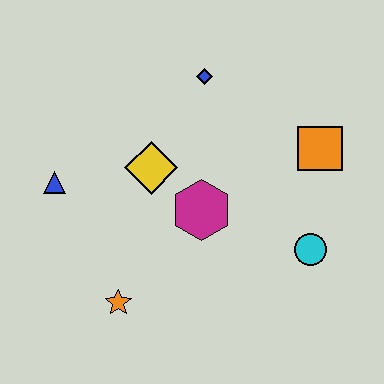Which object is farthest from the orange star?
The orange square is farthest from the orange star.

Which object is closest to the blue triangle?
The yellow diamond is closest to the blue triangle.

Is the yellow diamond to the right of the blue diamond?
No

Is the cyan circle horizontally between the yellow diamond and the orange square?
Yes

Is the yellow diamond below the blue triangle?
No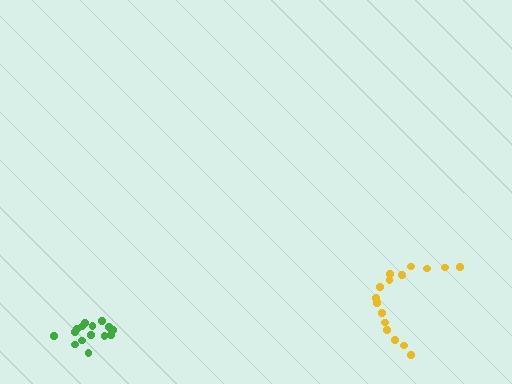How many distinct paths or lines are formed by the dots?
There are 2 distinct paths.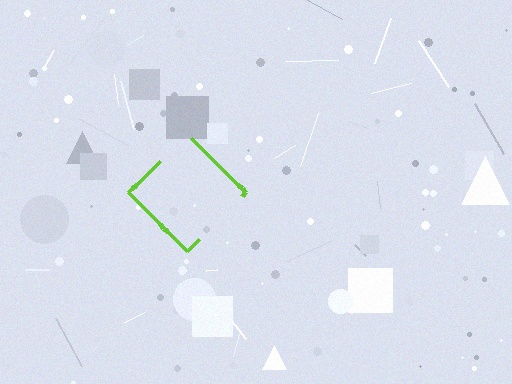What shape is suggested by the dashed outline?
The dashed outline suggests a diamond.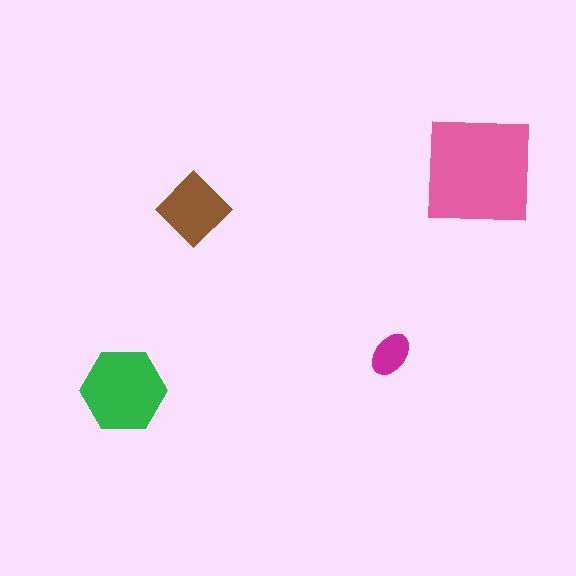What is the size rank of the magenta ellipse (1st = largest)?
4th.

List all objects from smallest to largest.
The magenta ellipse, the brown diamond, the green hexagon, the pink square.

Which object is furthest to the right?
The pink square is rightmost.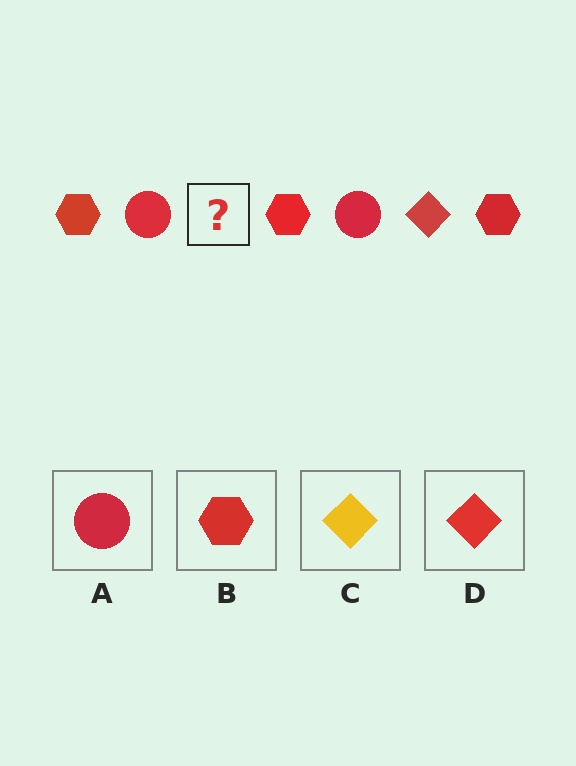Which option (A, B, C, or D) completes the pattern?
D.